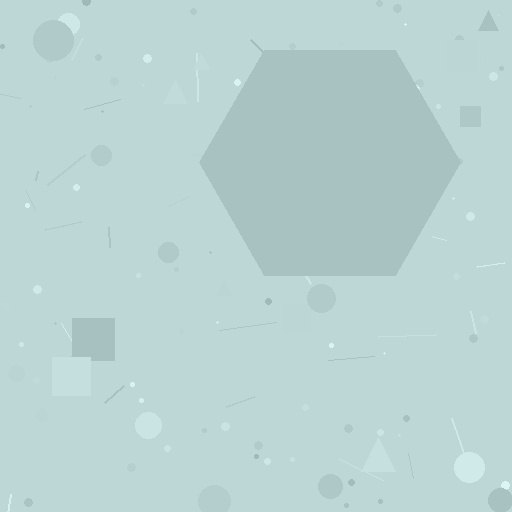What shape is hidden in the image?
A hexagon is hidden in the image.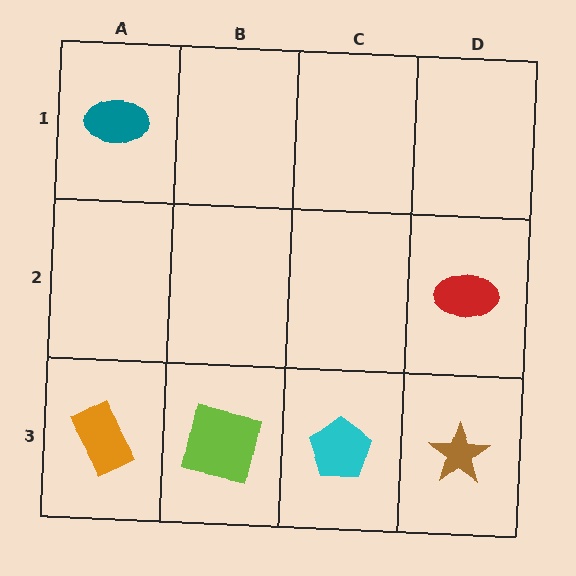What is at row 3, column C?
A cyan pentagon.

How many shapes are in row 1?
1 shape.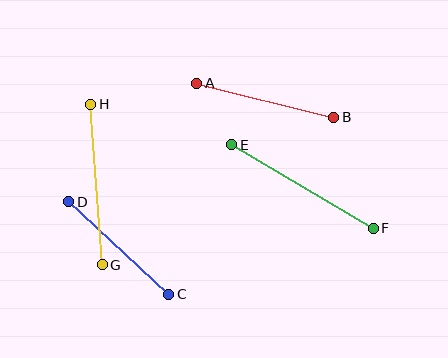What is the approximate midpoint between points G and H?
The midpoint is at approximately (97, 184) pixels.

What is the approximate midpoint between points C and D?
The midpoint is at approximately (119, 248) pixels.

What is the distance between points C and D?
The distance is approximately 136 pixels.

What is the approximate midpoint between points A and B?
The midpoint is at approximately (265, 100) pixels.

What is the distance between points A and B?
The distance is approximately 141 pixels.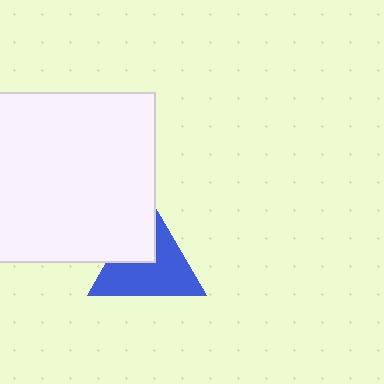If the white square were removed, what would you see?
You would see the complete blue triangle.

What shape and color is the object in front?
The object in front is a white square.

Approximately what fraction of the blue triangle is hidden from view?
Roughly 33% of the blue triangle is hidden behind the white square.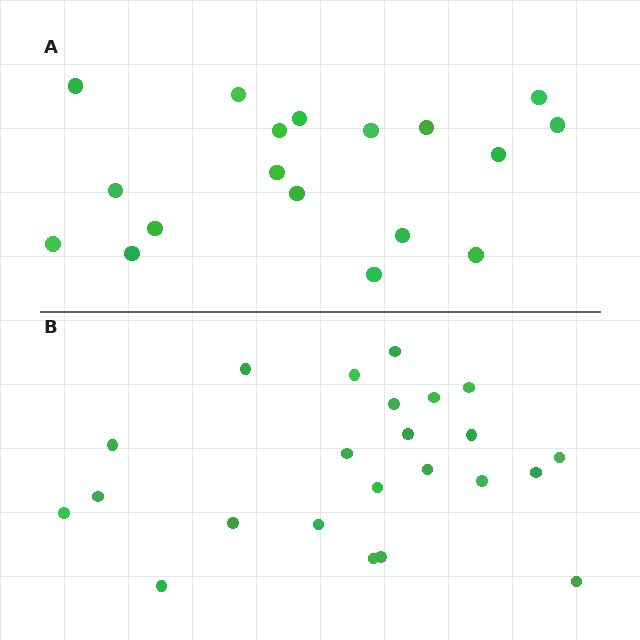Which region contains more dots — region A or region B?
Region B (the bottom region) has more dots.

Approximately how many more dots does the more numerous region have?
Region B has about 5 more dots than region A.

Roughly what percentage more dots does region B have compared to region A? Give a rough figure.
About 30% more.